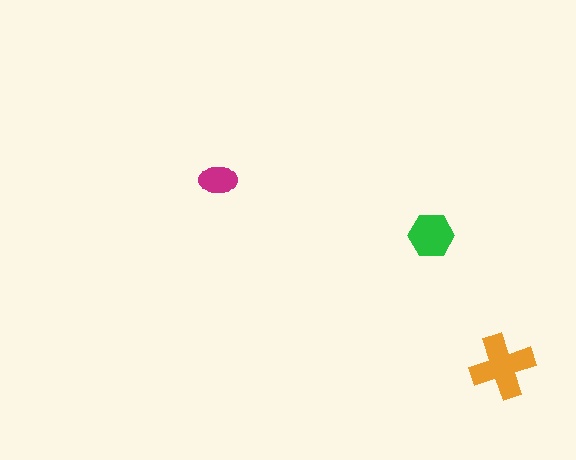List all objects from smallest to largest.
The magenta ellipse, the green hexagon, the orange cross.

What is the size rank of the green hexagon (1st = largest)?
2nd.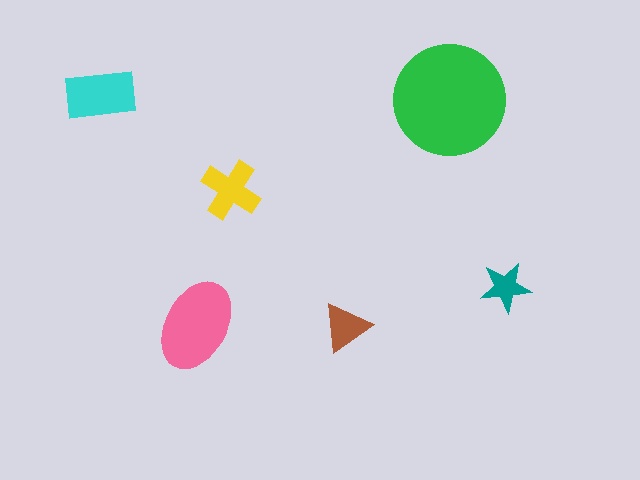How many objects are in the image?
There are 6 objects in the image.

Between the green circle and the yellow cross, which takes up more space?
The green circle.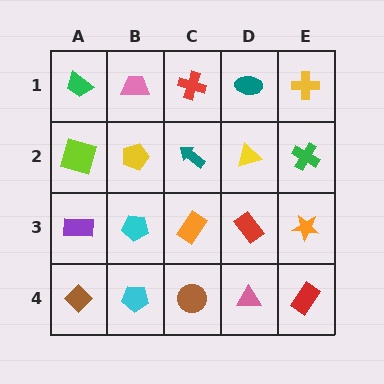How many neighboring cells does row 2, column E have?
3.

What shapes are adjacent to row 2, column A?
A green trapezoid (row 1, column A), a purple rectangle (row 3, column A), a yellow pentagon (row 2, column B).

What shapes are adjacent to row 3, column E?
A green cross (row 2, column E), a red rectangle (row 4, column E), a red rectangle (row 3, column D).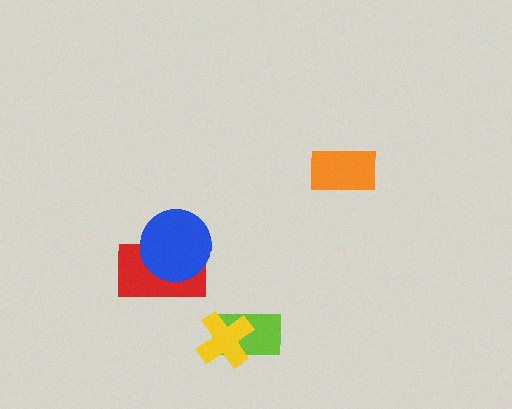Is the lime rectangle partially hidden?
Yes, it is partially covered by another shape.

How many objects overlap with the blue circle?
1 object overlaps with the blue circle.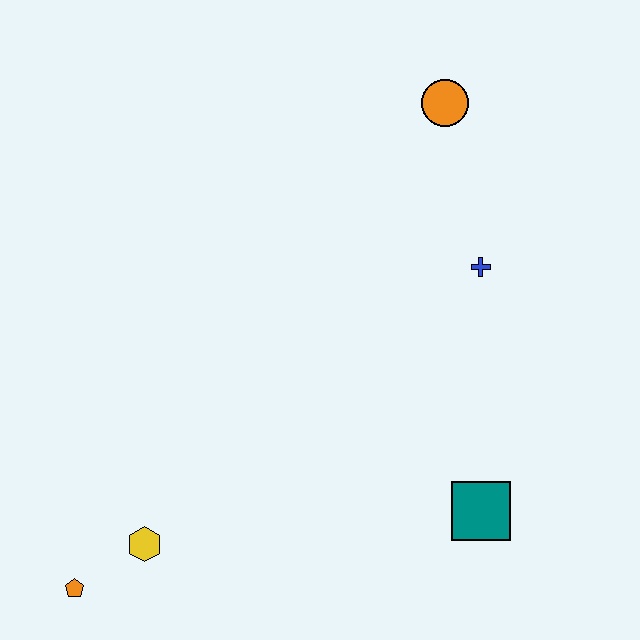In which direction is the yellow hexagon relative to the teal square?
The yellow hexagon is to the left of the teal square.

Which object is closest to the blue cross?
The orange circle is closest to the blue cross.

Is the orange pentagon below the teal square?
Yes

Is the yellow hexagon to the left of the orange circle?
Yes